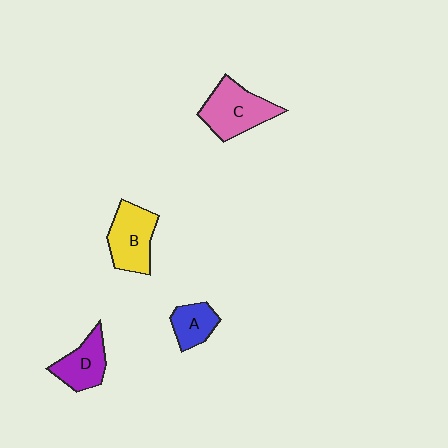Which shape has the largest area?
Shape C (pink).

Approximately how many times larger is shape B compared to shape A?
Approximately 1.6 times.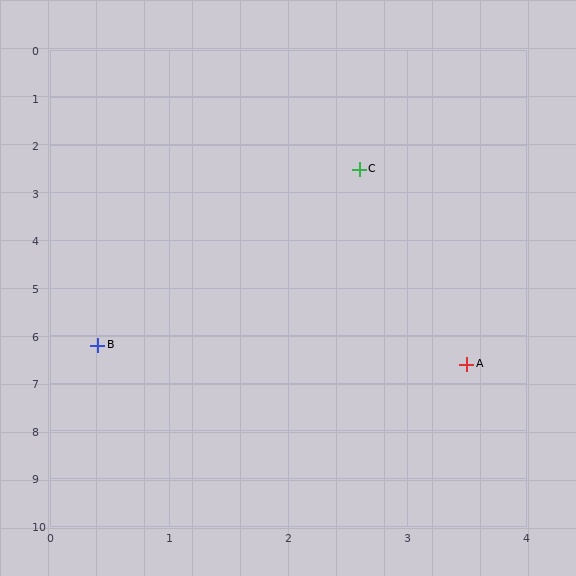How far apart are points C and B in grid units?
Points C and B are about 4.3 grid units apart.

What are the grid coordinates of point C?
Point C is at approximately (2.6, 2.5).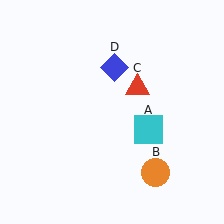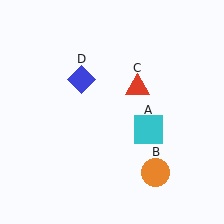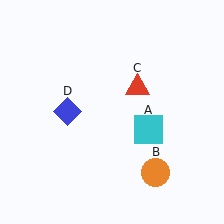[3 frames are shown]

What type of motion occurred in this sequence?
The blue diamond (object D) rotated counterclockwise around the center of the scene.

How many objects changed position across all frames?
1 object changed position: blue diamond (object D).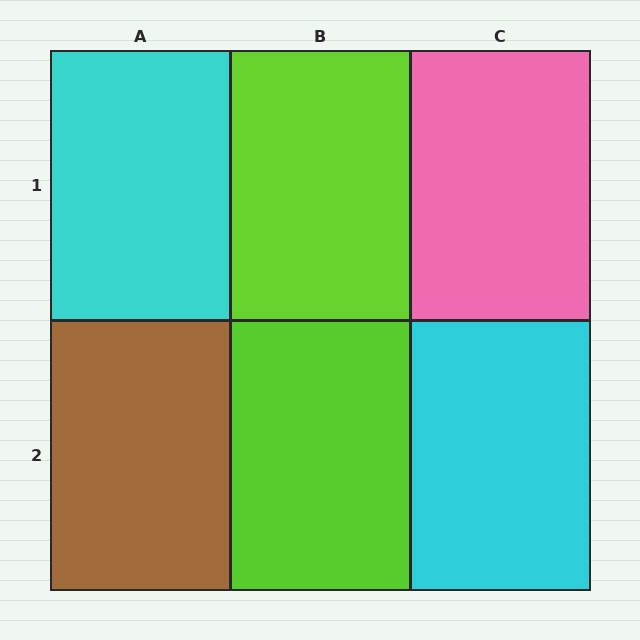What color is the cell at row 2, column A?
Brown.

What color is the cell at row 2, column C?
Cyan.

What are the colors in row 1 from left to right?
Cyan, lime, pink.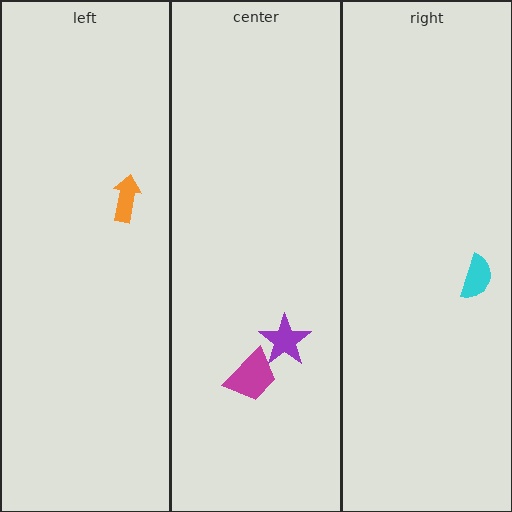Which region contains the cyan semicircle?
The right region.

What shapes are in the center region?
The purple star, the magenta trapezoid.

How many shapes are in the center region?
2.